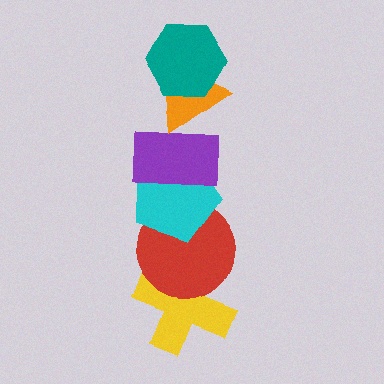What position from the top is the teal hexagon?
The teal hexagon is 1st from the top.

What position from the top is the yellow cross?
The yellow cross is 6th from the top.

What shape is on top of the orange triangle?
The teal hexagon is on top of the orange triangle.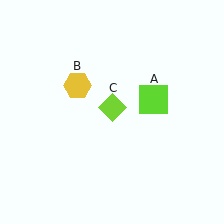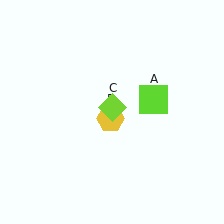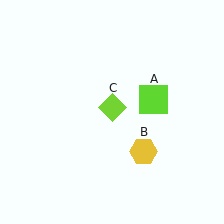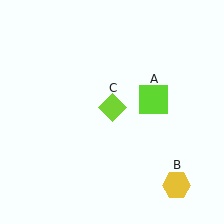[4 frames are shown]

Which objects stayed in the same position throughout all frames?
Lime square (object A) and lime diamond (object C) remained stationary.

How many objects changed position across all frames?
1 object changed position: yellow hexagon (object B).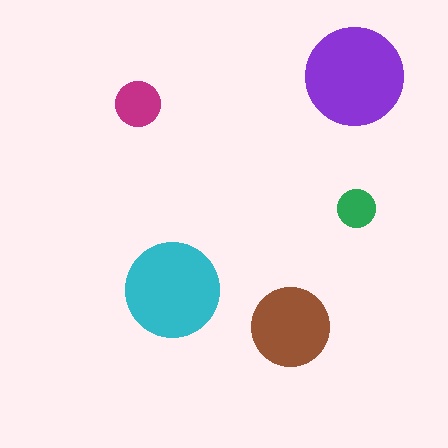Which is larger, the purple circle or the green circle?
The purple one.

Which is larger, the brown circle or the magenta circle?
The brown one.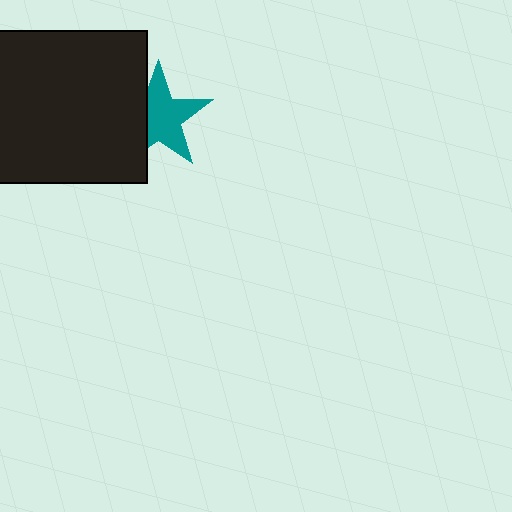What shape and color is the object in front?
The object in front is a black square.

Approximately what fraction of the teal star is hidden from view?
Roughly 31% of the teal star is hidden behind the black square.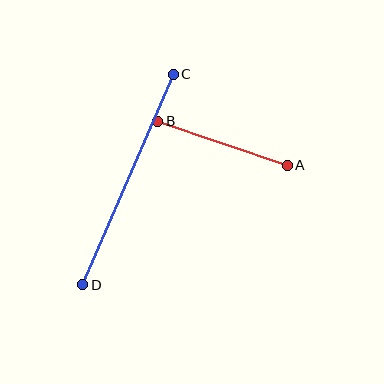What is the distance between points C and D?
The distance is approximately 229 pixels.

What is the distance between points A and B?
The distance is approximately 137 pixels.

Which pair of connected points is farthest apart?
Points C and D are farthest apart.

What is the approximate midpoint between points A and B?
The midpoint is at approximately (223, 143) pixels.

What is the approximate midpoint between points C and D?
The midpoint is at approximately (128, 179) pixels.